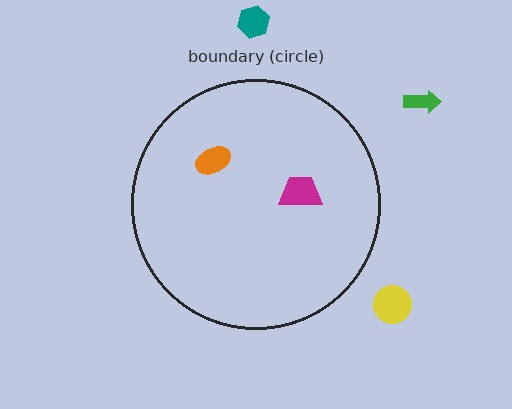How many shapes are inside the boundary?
2 inside, 3 outside.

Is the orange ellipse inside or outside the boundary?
Inside.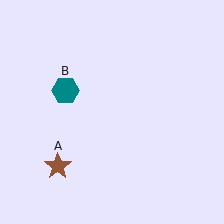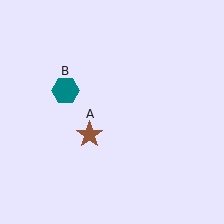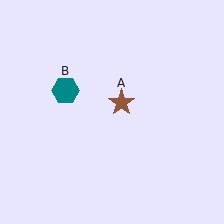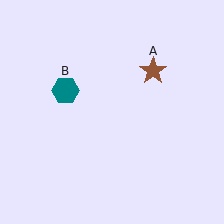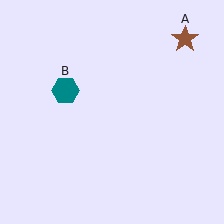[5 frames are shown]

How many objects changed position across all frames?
1 object changed position: brown star (object A).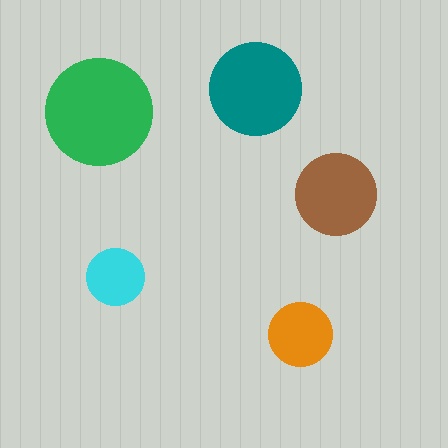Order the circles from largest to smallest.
the green one, the teal one, the brown one, the orange one, the cyan one.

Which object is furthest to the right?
The brown circle is rightmost.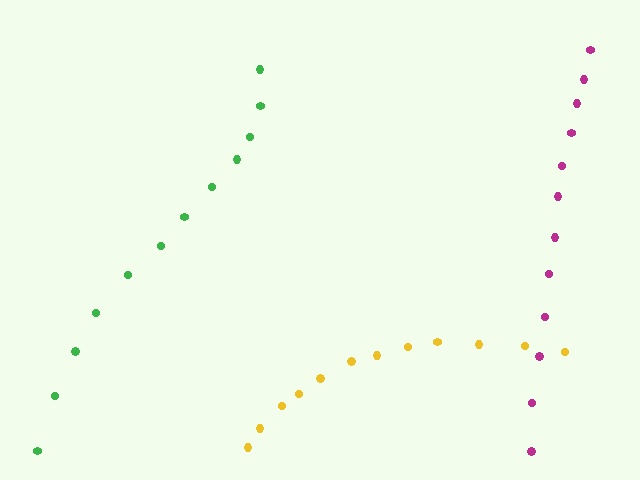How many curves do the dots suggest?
There are 3 distinct paths.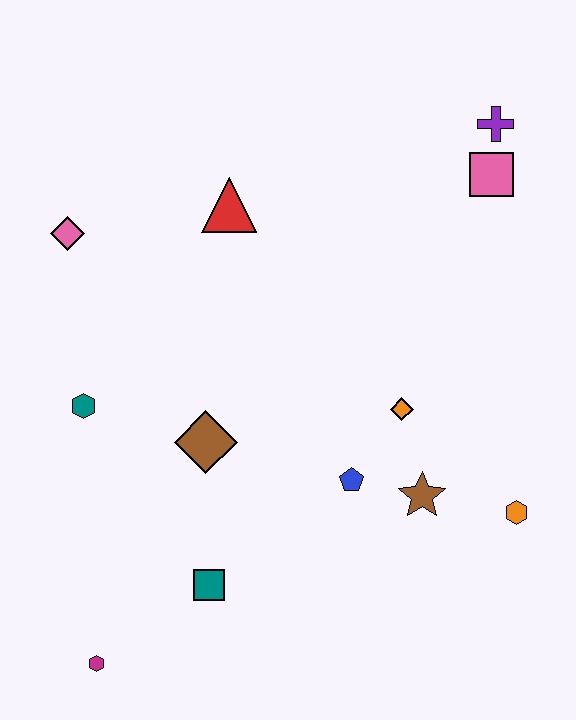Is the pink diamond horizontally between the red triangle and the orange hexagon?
No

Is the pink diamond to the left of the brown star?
Yes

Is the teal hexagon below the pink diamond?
Yes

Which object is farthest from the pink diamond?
The orange hexagon is farthest from the pink diamond.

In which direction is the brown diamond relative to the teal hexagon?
The brown diamond is to the right of the teal hexagon.